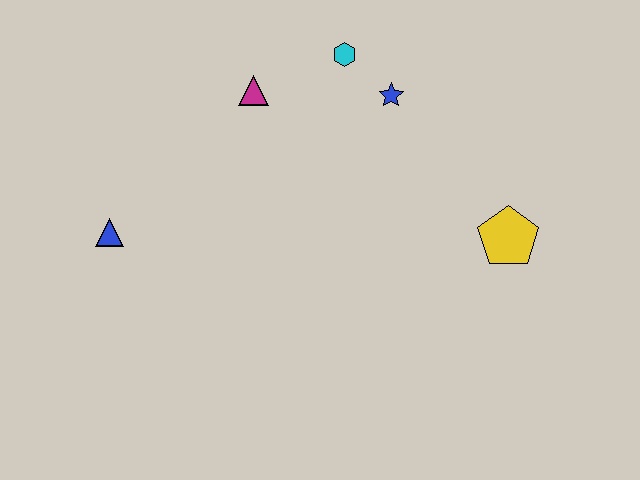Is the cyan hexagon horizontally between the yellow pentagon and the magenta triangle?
Yes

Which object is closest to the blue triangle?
The magenta triangle is closest to the blue triangle.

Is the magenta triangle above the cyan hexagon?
No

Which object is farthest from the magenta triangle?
The yellow pentagon is farthest from the magenta triangle.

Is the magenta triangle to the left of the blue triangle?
No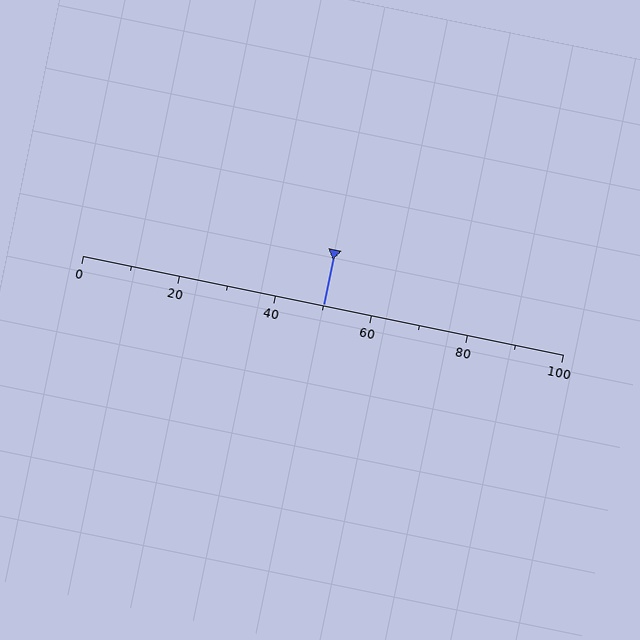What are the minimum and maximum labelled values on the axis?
The axis runs from 0 to 100.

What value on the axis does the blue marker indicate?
The marker indicates approximately 50.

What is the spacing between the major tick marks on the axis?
The major ticks are spaced 20 apart.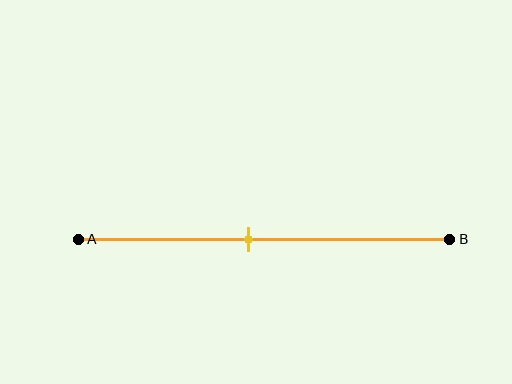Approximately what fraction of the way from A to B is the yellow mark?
The yellow mark is approximately 45% of the way from A to B.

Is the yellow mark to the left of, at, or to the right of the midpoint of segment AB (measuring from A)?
The yellow mark is to the left of the midpoint of segment AB.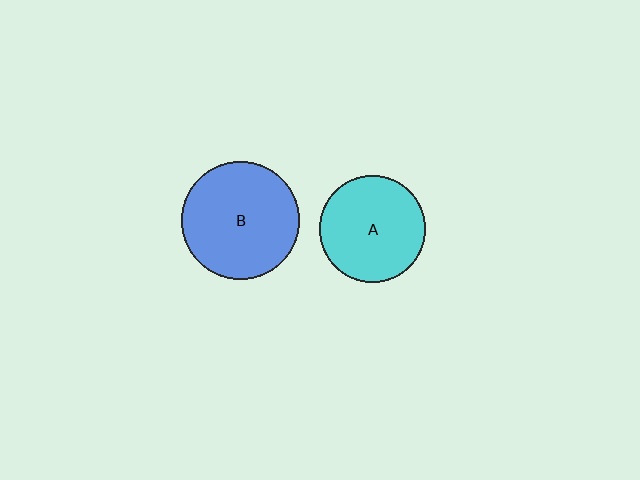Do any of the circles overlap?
No, none of the circles overlap.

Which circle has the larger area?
Circle B (blue).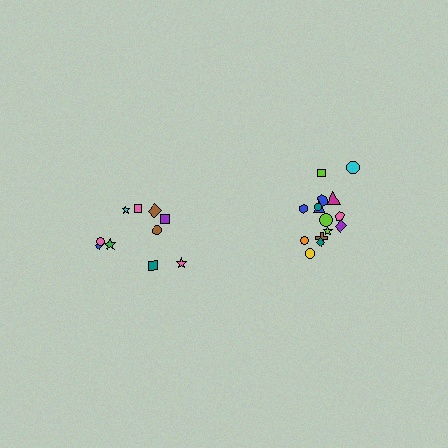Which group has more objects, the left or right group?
The right group.